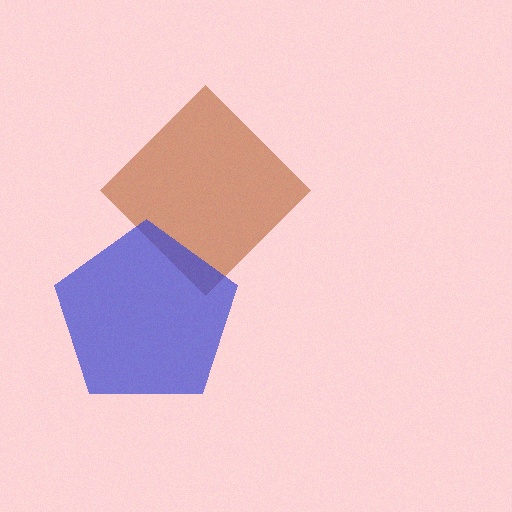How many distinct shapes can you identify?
There are 2 distinct shapes: a brown diamond, a blue pentagon.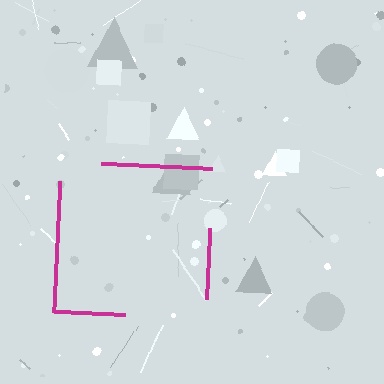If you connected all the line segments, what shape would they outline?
They would outline a square.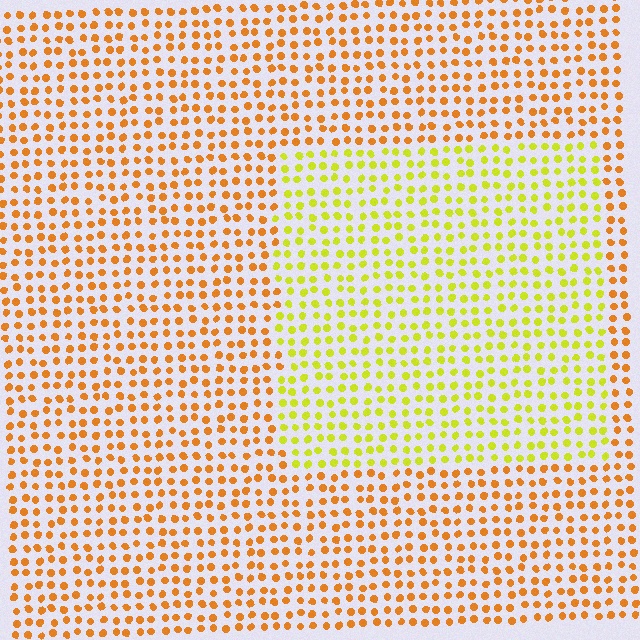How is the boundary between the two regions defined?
The boundary is defined purely by a slight shift in hue (about 39 degrees). Spacing, size, and orientation are identical on both sides.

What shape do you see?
I see a rectangle.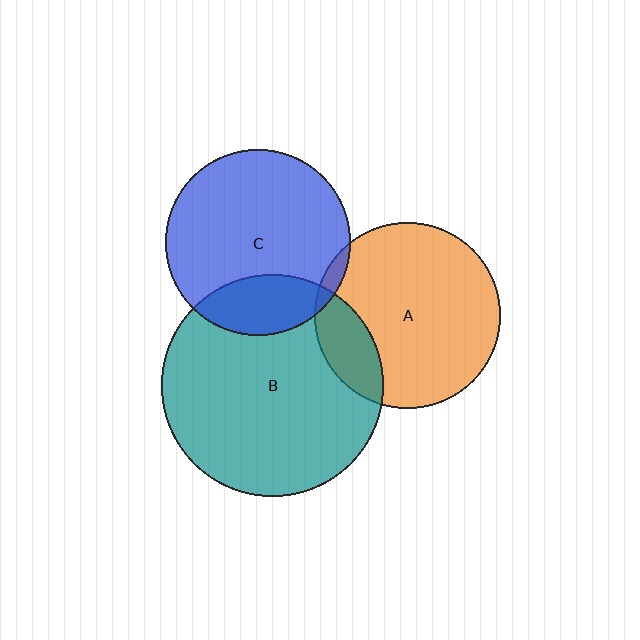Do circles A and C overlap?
Yes.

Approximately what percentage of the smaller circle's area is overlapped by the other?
Approximately 5%.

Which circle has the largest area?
Circle B (teal).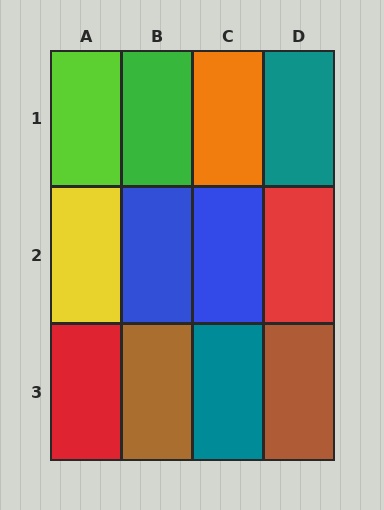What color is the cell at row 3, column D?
Brown.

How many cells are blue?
2 cells are blue.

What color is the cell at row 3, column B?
Brown.